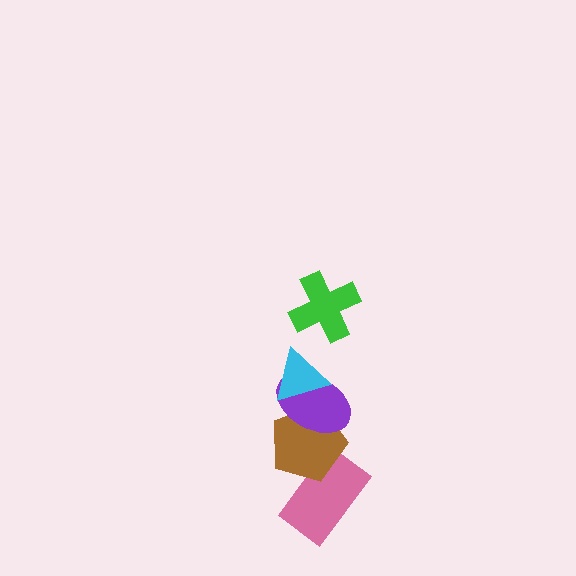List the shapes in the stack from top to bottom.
From top to bottom: the green cross, the cyan triangle, the purple ellipse, the brown pentagon, the pink rectangle.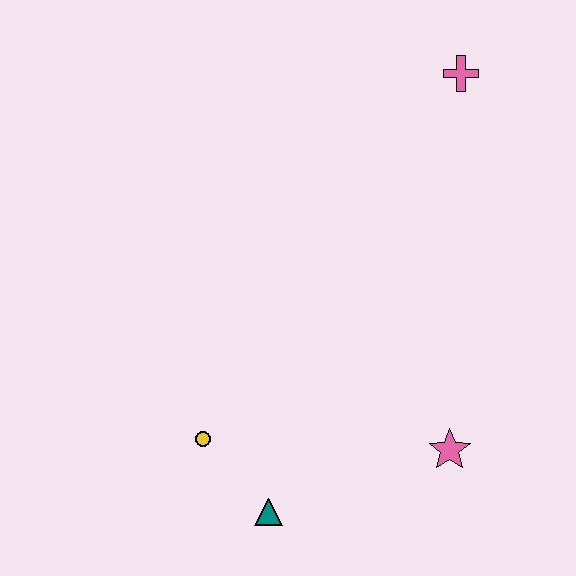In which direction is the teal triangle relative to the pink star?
The teal triangle is to the left of the pink star.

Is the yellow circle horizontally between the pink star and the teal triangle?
No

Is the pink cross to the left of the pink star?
No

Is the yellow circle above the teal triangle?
Yes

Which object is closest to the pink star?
The teal triangle is closest to the pink star.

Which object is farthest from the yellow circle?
The pink cross is farthest from the yellow circle.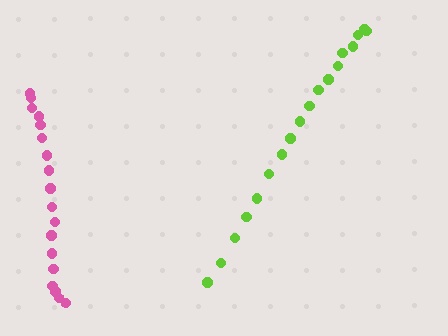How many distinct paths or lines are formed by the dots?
There are 2 distinct paths.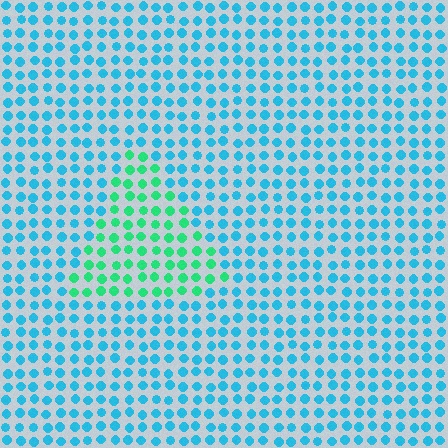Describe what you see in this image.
The image is filled with small cyan elements in a uniform arrangement. A triangle-shaped region is visible where the elements are tinted to a slightly different hue, forming a subtle color boundary.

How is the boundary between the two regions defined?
The boundary is defined purely by a slight shift in hue (about 45 degrees). Spacing, size, and orientation are identical on both sides.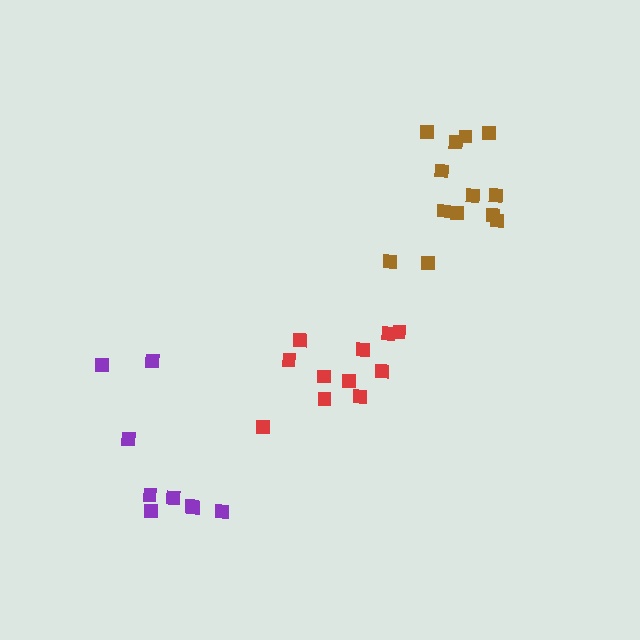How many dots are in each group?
Group 1: 11 dots, Group 2: 13 dots, Group 3: 9 dots (33 total).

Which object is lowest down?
The purple cluster is bottommost.